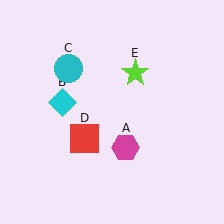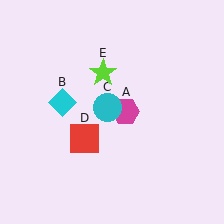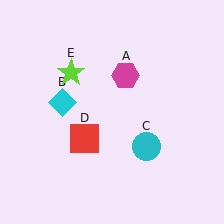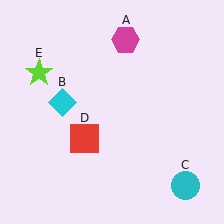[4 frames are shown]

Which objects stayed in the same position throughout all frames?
Cyan diamond (object B) and red square (object D) remained stationary.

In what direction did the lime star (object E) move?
The lime star (object E) moved left.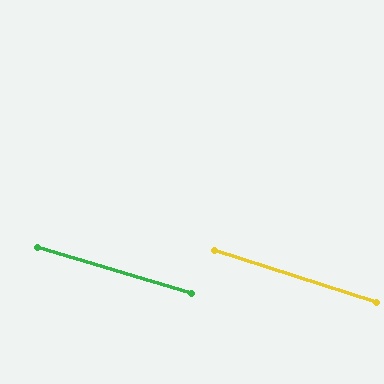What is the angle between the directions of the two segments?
Approximately 1 degree.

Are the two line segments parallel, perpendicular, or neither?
Parallel — their directions differ by only 0.8°.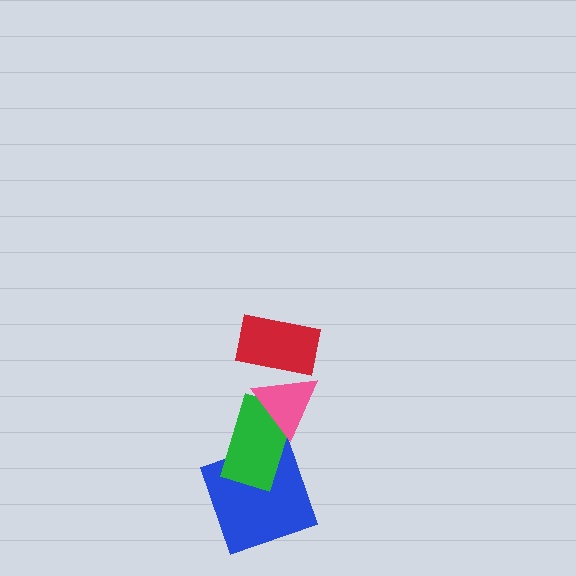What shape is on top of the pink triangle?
The red rectangle is on top of the pink triangle.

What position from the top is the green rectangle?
The green rectangle is 3rd from the top.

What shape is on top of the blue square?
The green rectangle is on top of the blue square.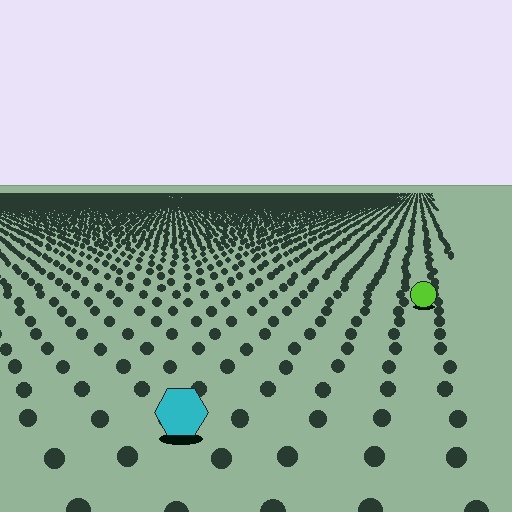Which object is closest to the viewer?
The cyan hexagon is closest. The texture marks near it are larger and more spread out.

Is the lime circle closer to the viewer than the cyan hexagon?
No. The cyan hexagon is closer — you can tell from the texture gradient: the ground texture is coarser near it.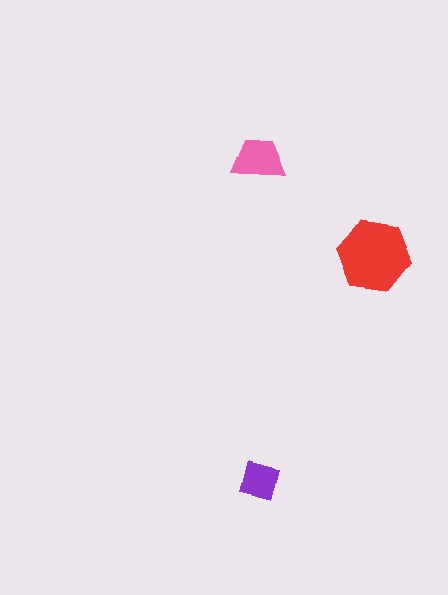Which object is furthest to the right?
The red hexagon is rightmost.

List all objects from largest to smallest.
The red hexagon, the pink trapezoid, the purple square.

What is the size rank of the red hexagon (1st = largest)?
1st.